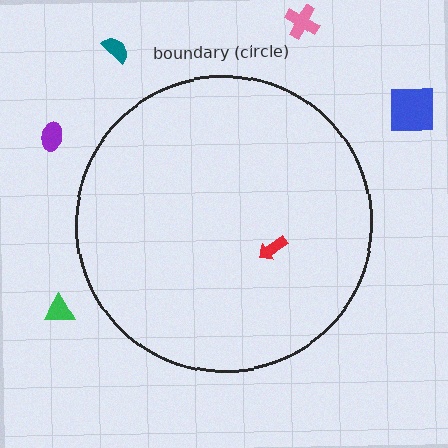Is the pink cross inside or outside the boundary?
Outside.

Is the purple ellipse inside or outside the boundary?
Outside.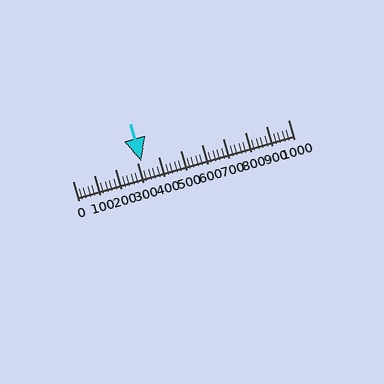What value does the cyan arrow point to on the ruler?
The cyan arrow points to approximately 320.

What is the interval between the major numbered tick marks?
The major tick marks are spaced 100 units apart.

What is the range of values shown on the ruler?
The ruler shows values from 0 to 1000.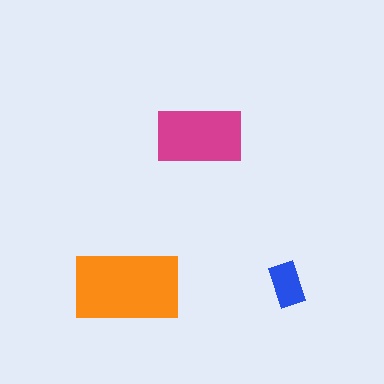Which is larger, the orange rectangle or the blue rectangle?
The orange one.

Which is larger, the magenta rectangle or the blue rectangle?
The magenta one.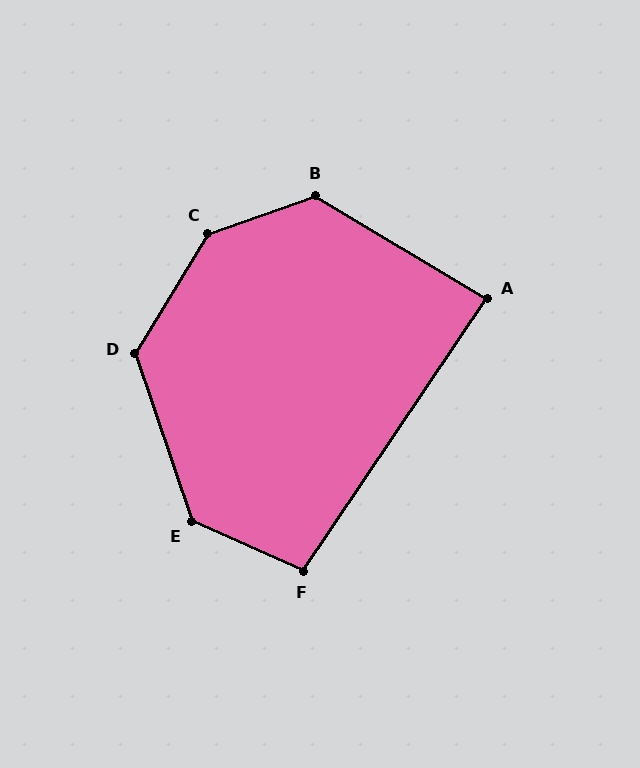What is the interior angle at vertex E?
Approximately 133 degrees (obtuse).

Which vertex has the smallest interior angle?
A, at approximately 87 degrees.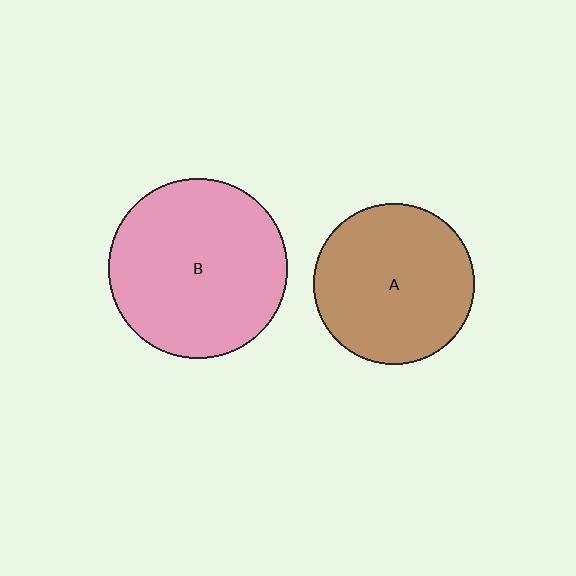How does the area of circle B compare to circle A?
Approximately 1.2 times.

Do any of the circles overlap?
No, none of the circles overlap.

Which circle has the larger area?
Circle B (pink).